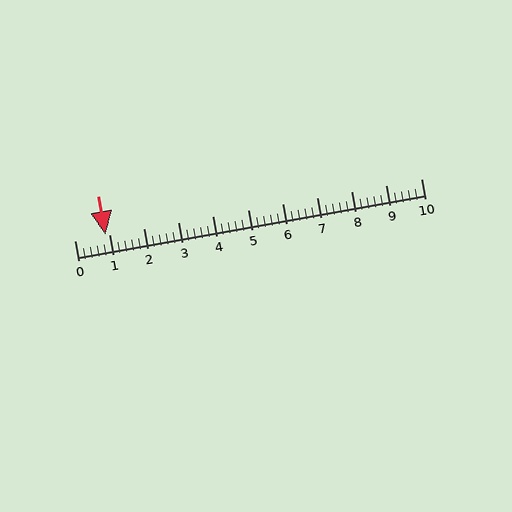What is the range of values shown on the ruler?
The ruler shows values from 0 to 10.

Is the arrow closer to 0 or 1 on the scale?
The arrow is closer to 1.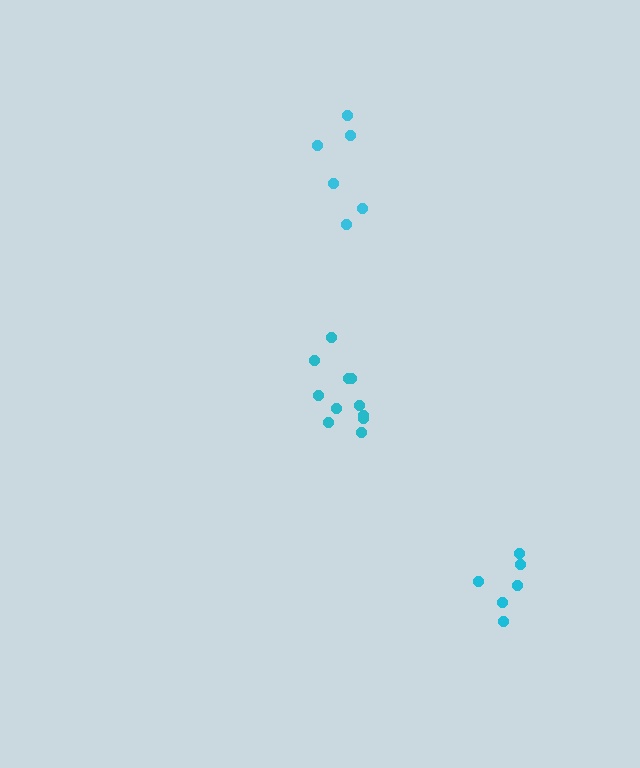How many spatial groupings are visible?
There are 3 spatial groupings.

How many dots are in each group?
Group 1: 11 dots, Group 2: 6 dots, Group 3: 6 dots (23 total).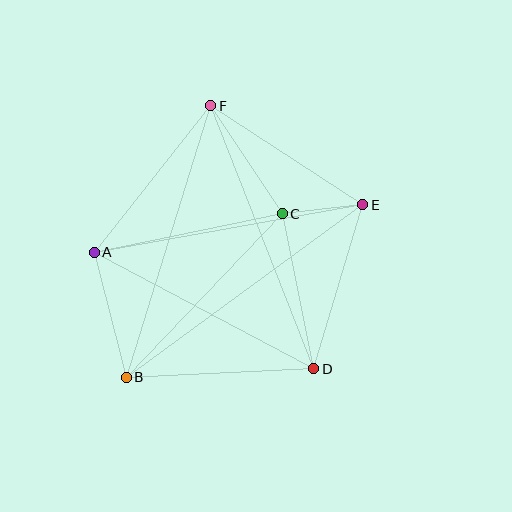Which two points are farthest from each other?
Points B and E are farthest from each other.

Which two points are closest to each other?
Points C and E are closest to each other.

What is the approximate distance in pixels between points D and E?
The distance between D and E is approximately 171 pixels.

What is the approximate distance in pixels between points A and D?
The distance between A and D is approximately 249 pixels.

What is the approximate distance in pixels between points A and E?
The distance between A and E is approximately 273 pixels.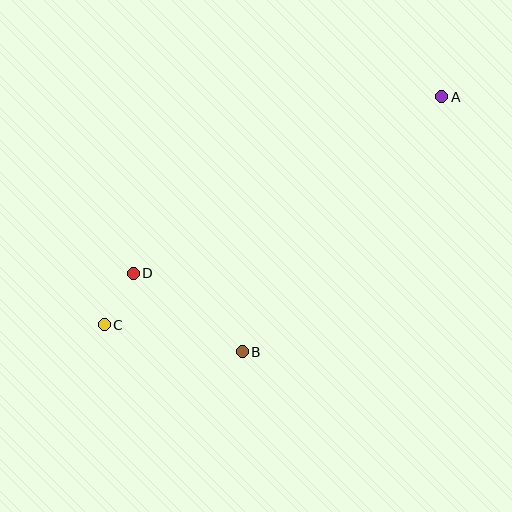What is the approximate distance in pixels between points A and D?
The distance between A and D is approximately 355 pixels.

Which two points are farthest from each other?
Points A and C are farthest from each other.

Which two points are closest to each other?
Points C and D are closest to each other.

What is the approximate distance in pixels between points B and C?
The distance between B and C is approximately 140 pixels.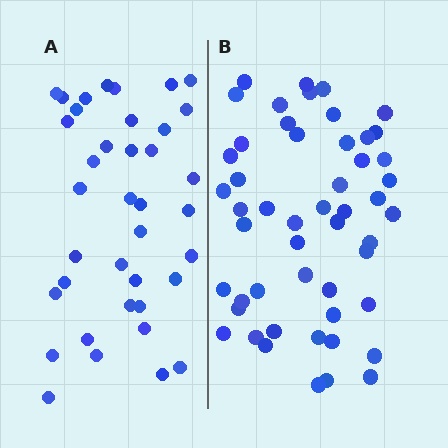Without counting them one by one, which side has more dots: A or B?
Region B (the right region) has more dots.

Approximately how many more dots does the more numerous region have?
Region B has approximately 15 more dots than region A.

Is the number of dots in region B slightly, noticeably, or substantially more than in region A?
Region B has noticeably more, but not dramatically so. The ratio is roughly 1.3 to 1.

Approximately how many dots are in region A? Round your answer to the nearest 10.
About 40 dots. (The exact count is 38, which rounds to 40.)